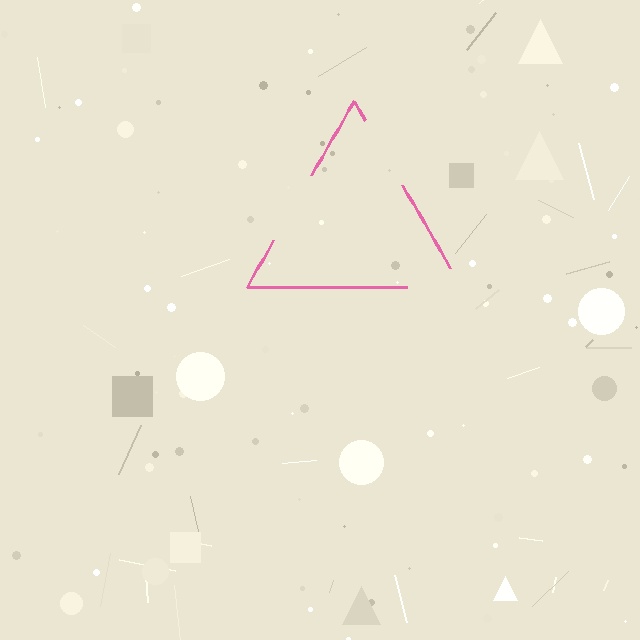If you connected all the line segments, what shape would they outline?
They would outline a triangle.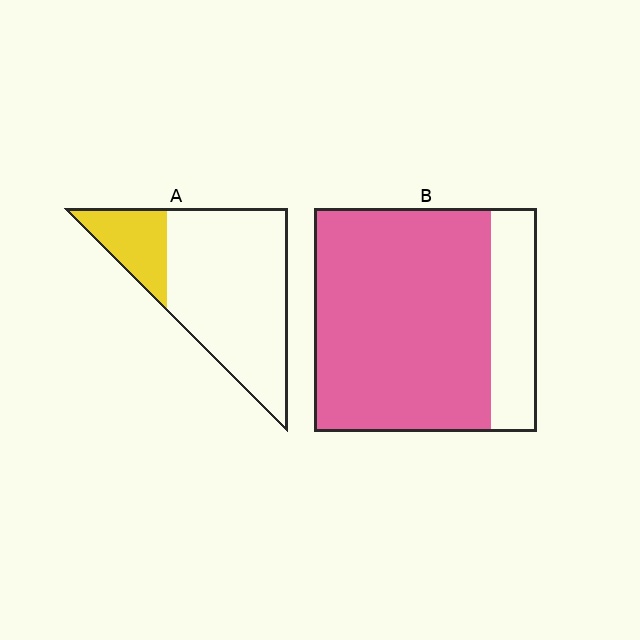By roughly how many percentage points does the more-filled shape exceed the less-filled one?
By roughly 60 percentage points (B over A).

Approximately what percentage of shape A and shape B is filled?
A is approximately 20% and B is approximately 80%.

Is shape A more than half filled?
No.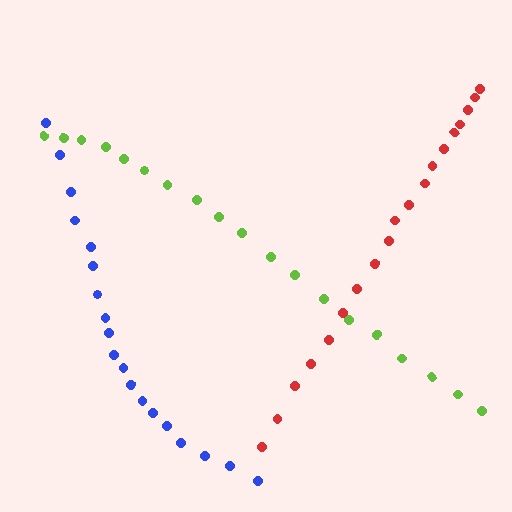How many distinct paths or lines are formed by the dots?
There are 3 distinct paths.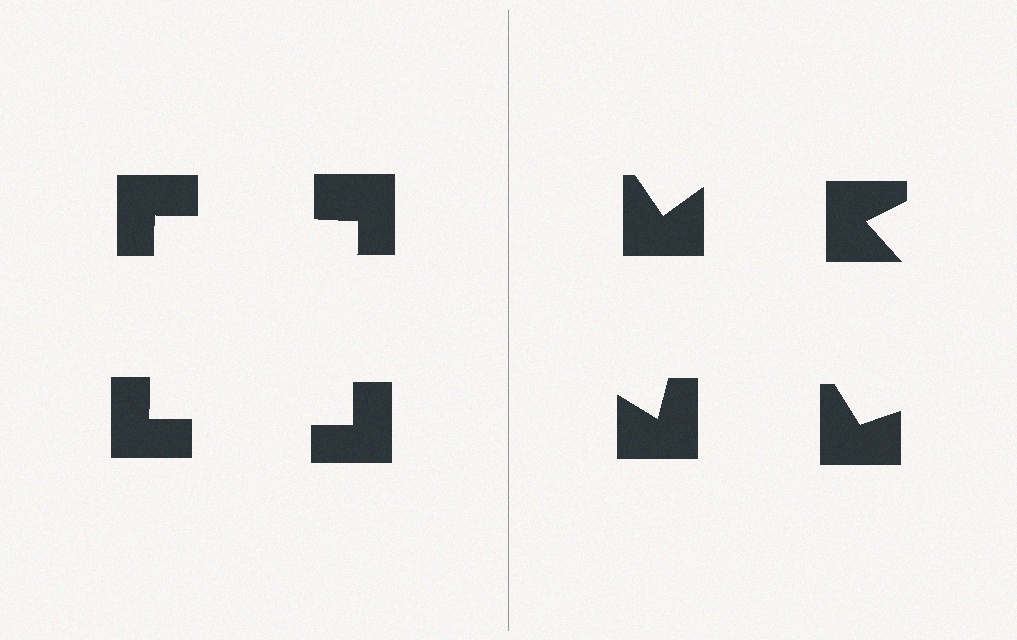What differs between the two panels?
The notched squares are positioned identically on both sides; only the wedge orientations differ. On the left they align to a square; on the right they are misaligned.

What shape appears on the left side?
An illusory square.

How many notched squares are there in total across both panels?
8 — 4 on each side.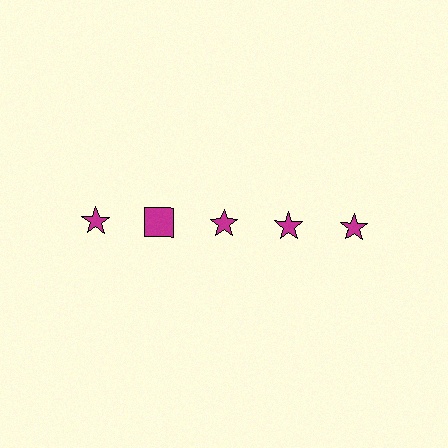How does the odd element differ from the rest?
It has a different shape: square instead of star.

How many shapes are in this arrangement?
There are 5 shapes arranged in a grid pattern.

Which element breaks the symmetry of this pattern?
The magenta square in the top row, second from left column breaks the symmetry. All other shapes are magenta stars.